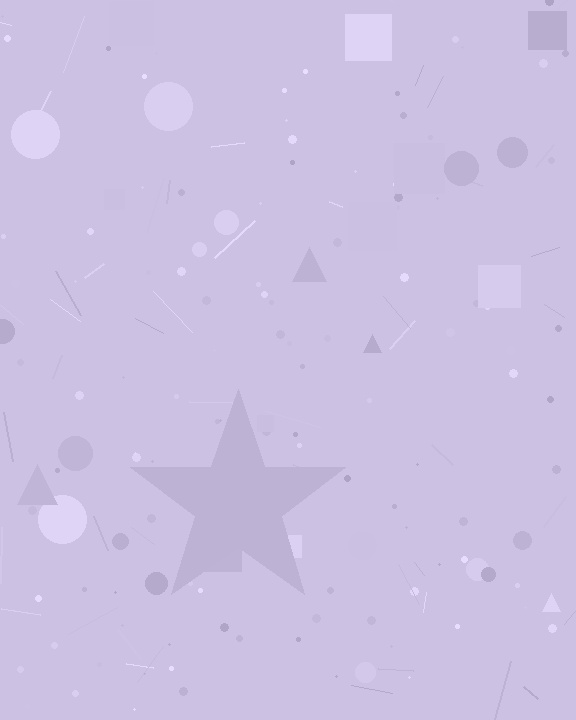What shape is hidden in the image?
A star is hidden in the image.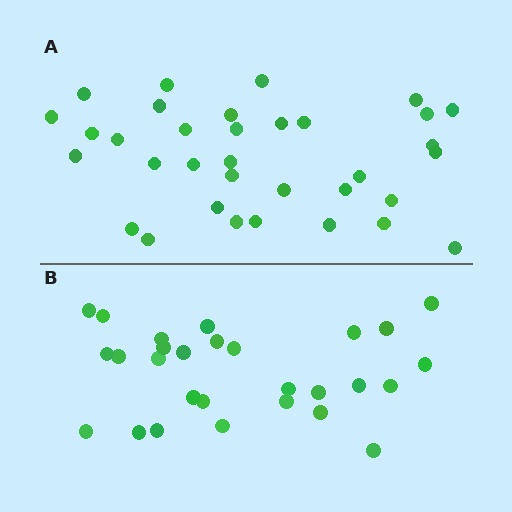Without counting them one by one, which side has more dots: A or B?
Region A (the top region) has more dots.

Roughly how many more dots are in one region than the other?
Region A has about 6 more dots than region B.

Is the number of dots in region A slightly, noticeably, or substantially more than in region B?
Region A has only slightly more — the two regions are fairly close. The ratio is roughly 1.2 to 1.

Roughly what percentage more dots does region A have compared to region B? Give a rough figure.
About 20% more.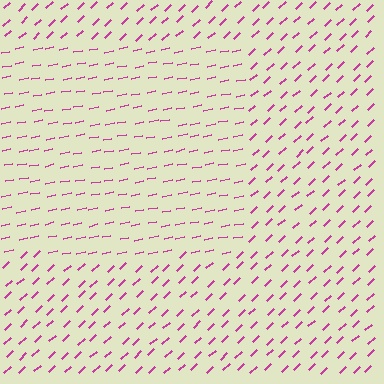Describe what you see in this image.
The image is filled with small magenta line segments. A rectangle region in the image has lines oriented differently from the surrounding lines, creating a visible texture boundary.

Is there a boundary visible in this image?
Yes, there is a texture boundary formed by a change in line orientation.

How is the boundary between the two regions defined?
The boundary is defined purely by a change in line orientation (approximately 31 degrees difference). All lines are the same color and thickness.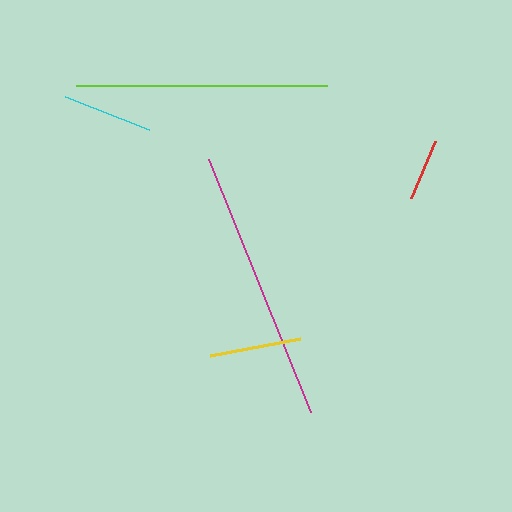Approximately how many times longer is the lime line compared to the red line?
The lime line is approximately 4.1 times the length of the red line.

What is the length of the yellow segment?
The yellow segment is approximately 91 pixels long.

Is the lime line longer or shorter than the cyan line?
The lime line is longer than the cyan line.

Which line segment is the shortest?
The red line is the shortest at approximately 61 pixels.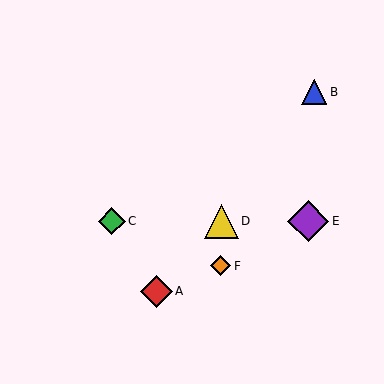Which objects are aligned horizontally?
Objects C, D, E are aligned horizontally.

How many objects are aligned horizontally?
3 objects (C, D, E) are aligned horizontally.